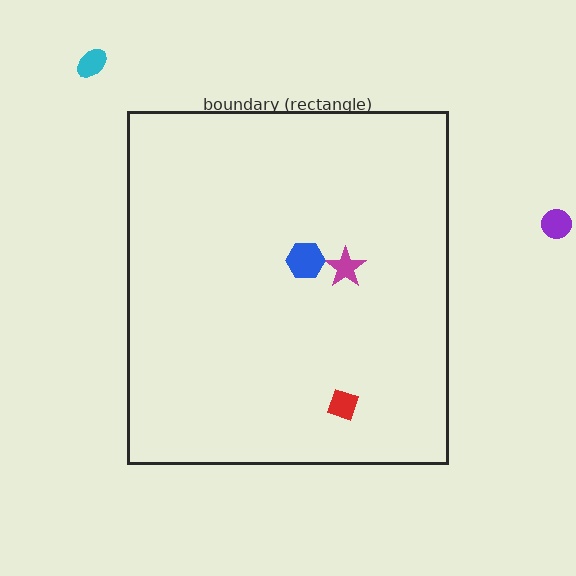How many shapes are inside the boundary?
3 inside, 2 outside.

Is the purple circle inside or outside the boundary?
Outside.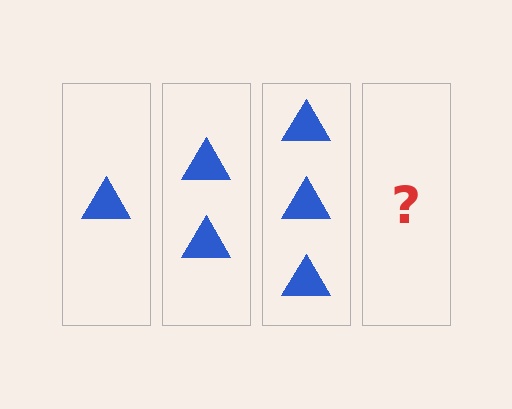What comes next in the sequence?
The next element should be 4 triangles.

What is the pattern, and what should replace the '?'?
The pattern is that each step adds one more triangle. The '?' should be 4 triangles.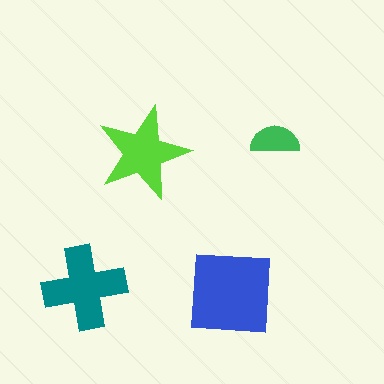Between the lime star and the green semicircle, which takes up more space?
The lime star.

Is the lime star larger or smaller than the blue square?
Smaller.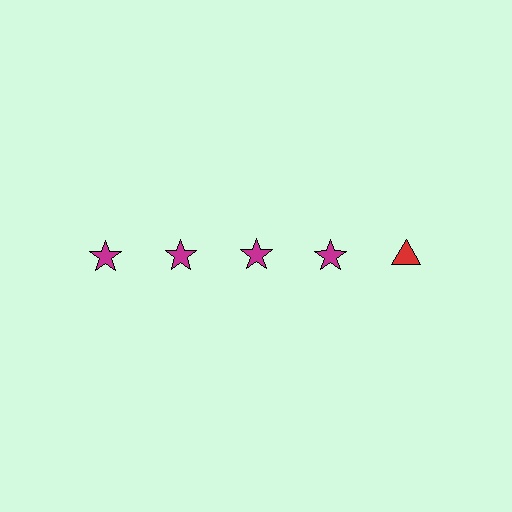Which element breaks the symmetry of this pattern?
The red triangle in the top row, rightmost column breaks the symmetry. All other shapes are magenta stars.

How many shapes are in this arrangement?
There are 5 shapes arranged in a grid pattern.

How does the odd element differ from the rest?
It differs in both color (red instead of magenta) and shape (triangle instead of star).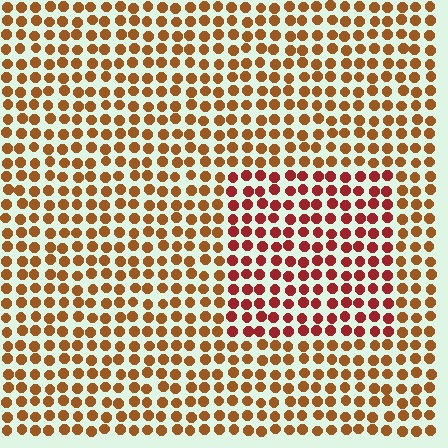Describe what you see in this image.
The image is filled with small brown elements in a uniform arrangement. A rectangle-shaped region is visible where the elements are tinted to a slightly different hue, forming a subtle color boundary.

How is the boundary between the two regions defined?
The boundary is defined purely by a slight shift in hue (about 31 degrees). Spacing, size, and orientation are identical on both sides.